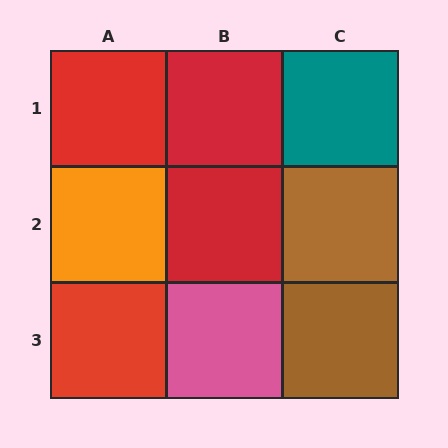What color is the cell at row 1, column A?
Red.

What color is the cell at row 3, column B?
Pink.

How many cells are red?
4 cells are red.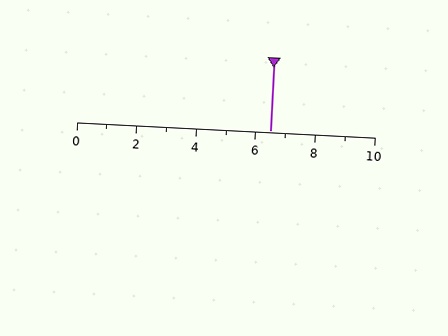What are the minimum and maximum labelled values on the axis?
The axis runs from 0 to 10.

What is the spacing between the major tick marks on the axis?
The major ticks are spaced 2 apart.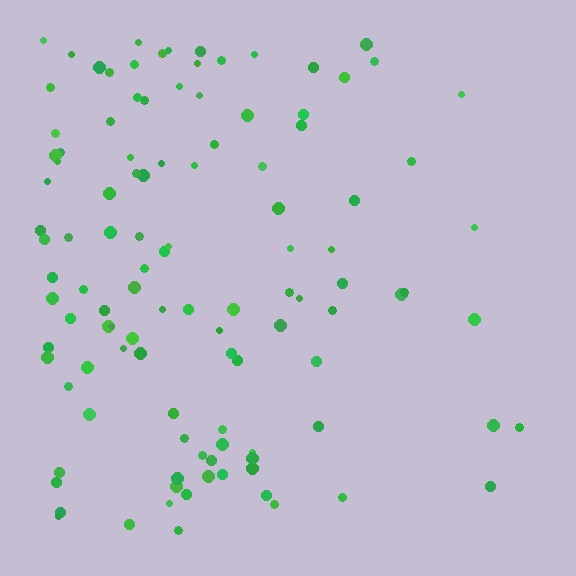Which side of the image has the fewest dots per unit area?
The right.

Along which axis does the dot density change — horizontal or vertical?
Horizontal.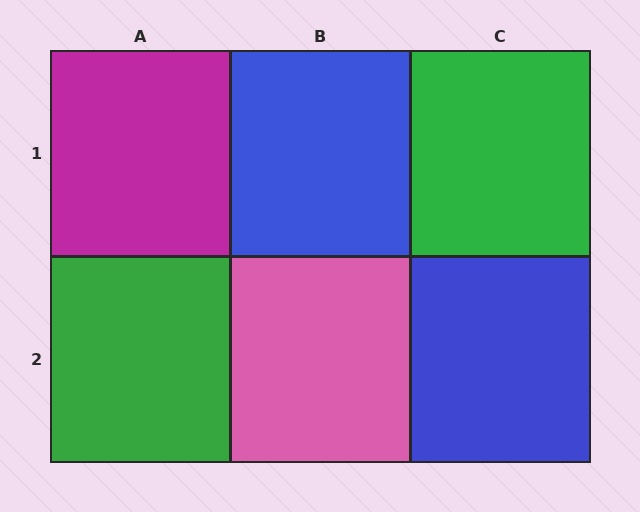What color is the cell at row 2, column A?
Green.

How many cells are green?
2 cells are green.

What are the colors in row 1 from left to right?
Magenta, blue, green.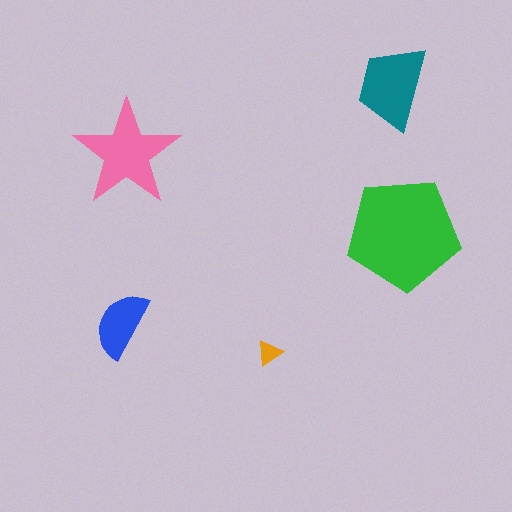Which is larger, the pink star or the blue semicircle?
The pink star.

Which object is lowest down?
The orange triangle is bottommost.